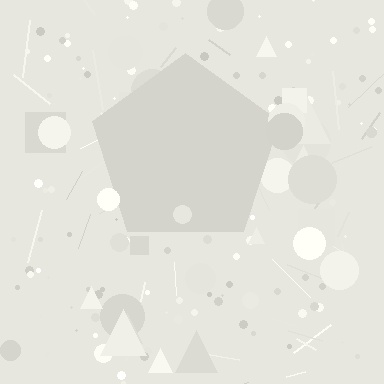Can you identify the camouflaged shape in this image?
The camouflaged shape is a pentagon.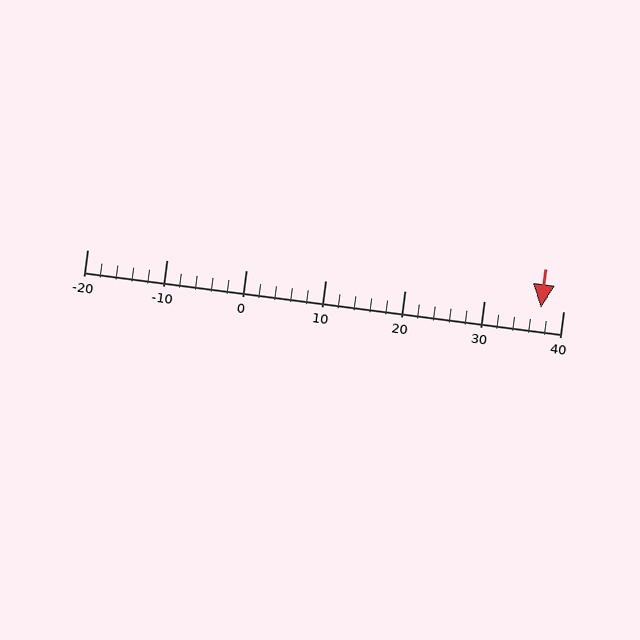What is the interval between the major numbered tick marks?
The major tick marks are spaced 10 units apart.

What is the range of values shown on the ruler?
The ruler shows values from -20 to 40.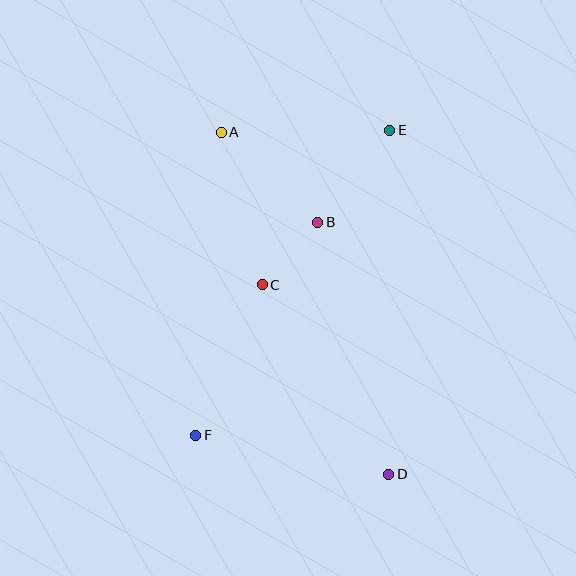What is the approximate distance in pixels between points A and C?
The distance between A and C is approximately 158 pixels.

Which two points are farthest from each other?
Points A and D are farthest from each other.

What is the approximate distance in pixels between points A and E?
The distance between A and E is approximately 168 pixels.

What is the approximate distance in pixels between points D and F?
The distance between D and F is approximately 197 pixels.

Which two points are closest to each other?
Points B and C are closest to each other.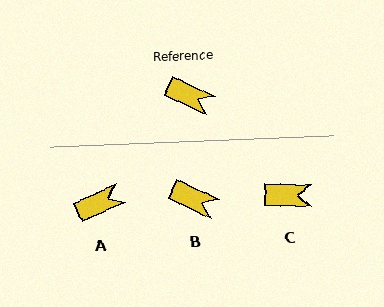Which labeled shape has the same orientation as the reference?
B.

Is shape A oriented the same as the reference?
No, it is off by about 50 degrees.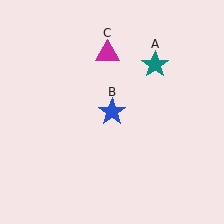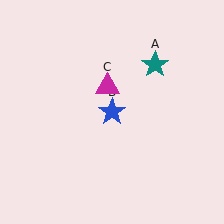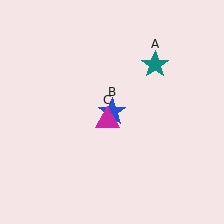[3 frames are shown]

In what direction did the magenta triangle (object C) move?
The magenta triangle (object C) moved down.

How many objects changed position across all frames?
1 object changed position: magenta triangle (object C).